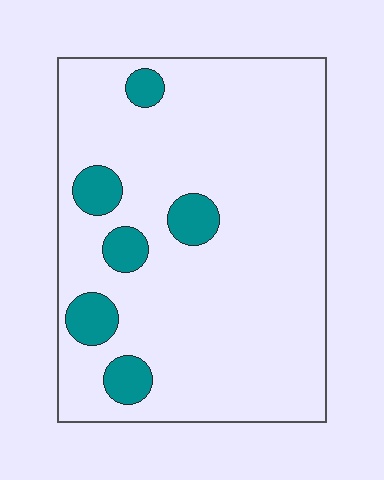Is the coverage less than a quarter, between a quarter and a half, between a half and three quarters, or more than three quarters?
Less than a quarter.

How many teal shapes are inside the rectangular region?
6.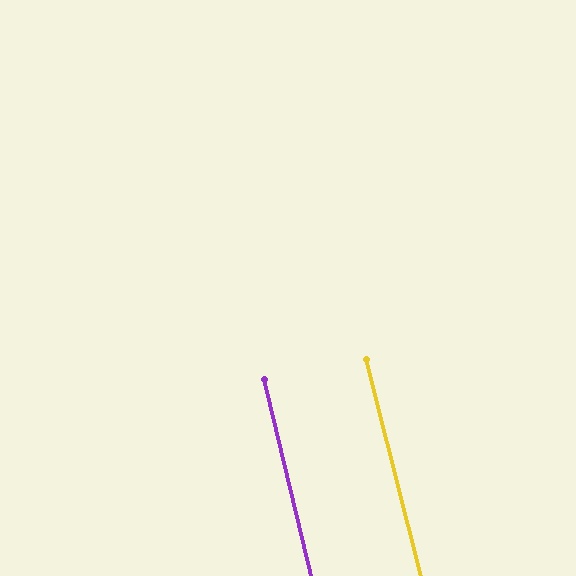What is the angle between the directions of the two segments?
Approximately 1 degree.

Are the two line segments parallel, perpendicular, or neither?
Parallel — their directions differ by only 0.6°.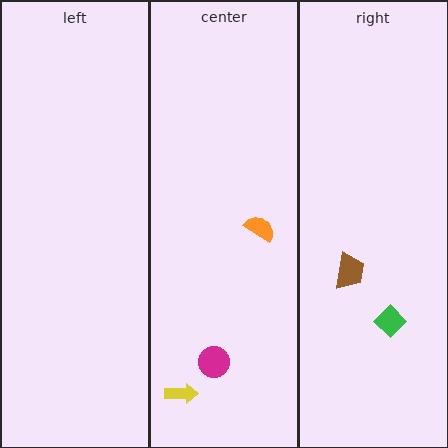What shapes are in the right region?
The green diamond, the brown trapezoid.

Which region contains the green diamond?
The right region.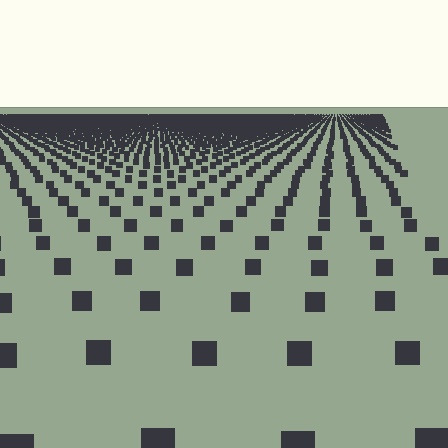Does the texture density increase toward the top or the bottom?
Density increases toward the top.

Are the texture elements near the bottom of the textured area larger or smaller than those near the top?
Larger. Near the bottom, elements are closer to the viewer and appear at a bigger on-screen size.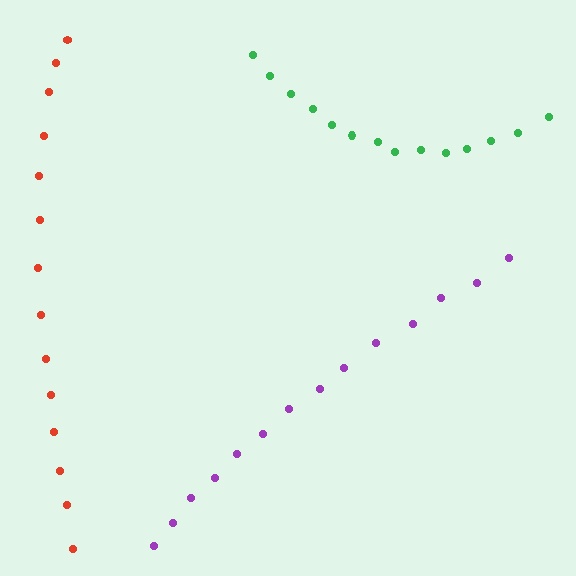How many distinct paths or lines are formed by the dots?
There are 3 distinct paths.